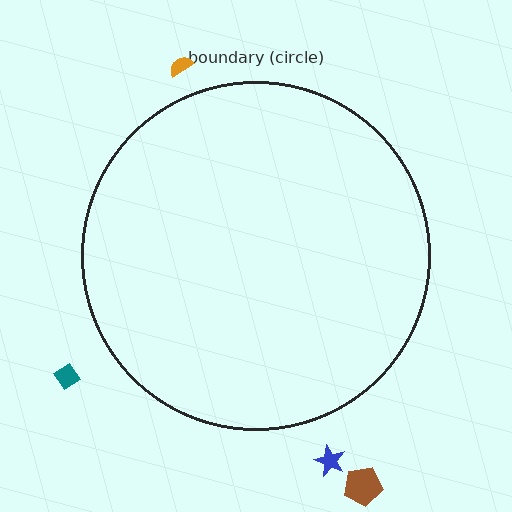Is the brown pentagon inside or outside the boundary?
Outside.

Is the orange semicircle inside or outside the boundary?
Outside.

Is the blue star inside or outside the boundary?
Outside.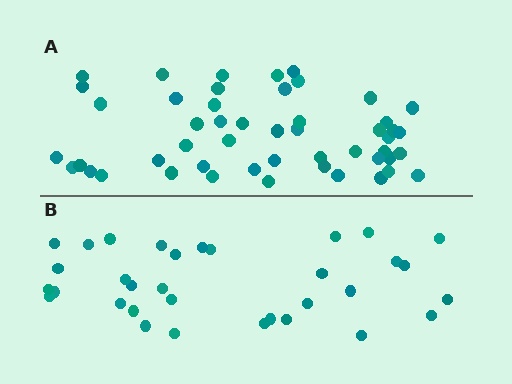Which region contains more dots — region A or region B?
Region A (the top region) has more dots.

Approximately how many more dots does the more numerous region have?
Region A has approximately 15 more dots than region B.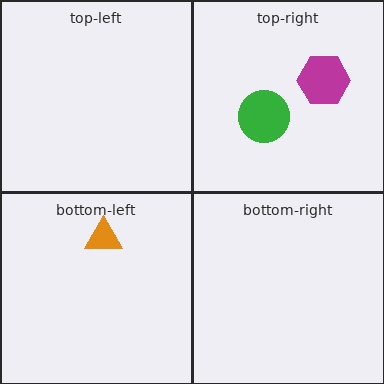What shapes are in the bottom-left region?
The orange triangle.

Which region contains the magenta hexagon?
The top-right region.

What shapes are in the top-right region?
The green circle, the magenta hexagon.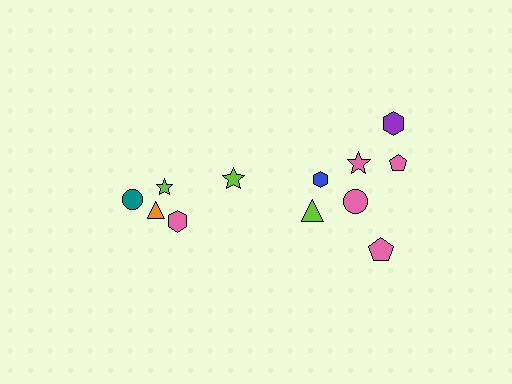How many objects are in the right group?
There are 7 objects.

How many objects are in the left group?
There are 5 objects.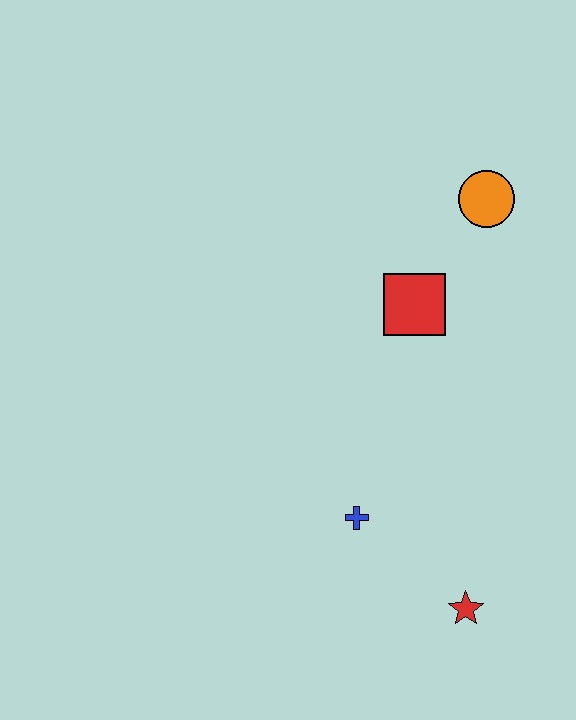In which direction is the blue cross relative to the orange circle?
The blue cross is below the orange circle.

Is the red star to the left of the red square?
No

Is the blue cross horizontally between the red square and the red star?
No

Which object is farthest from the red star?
The orange circle is farthest from the red star.